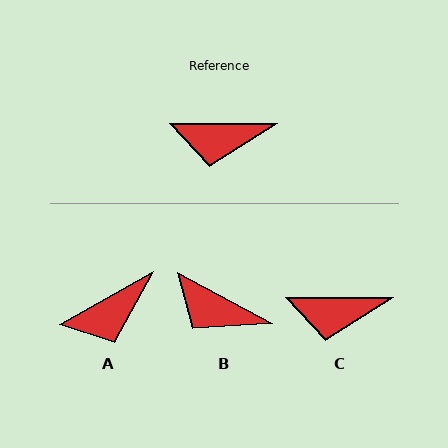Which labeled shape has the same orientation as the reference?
C.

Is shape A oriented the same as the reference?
No, it is off by about 29 degrees.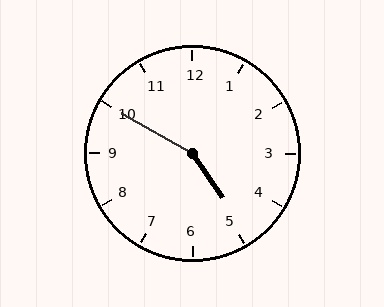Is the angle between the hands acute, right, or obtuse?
It is obtuse.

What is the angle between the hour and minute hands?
Approximately 155 degrees.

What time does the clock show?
4:50.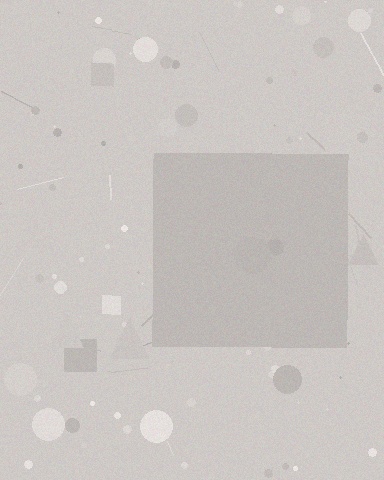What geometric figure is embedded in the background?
A square is embedded in the background.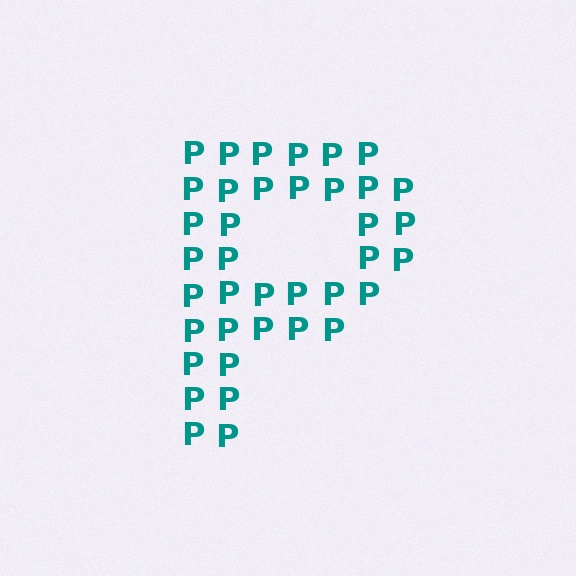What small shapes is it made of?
It is made of small letter P's.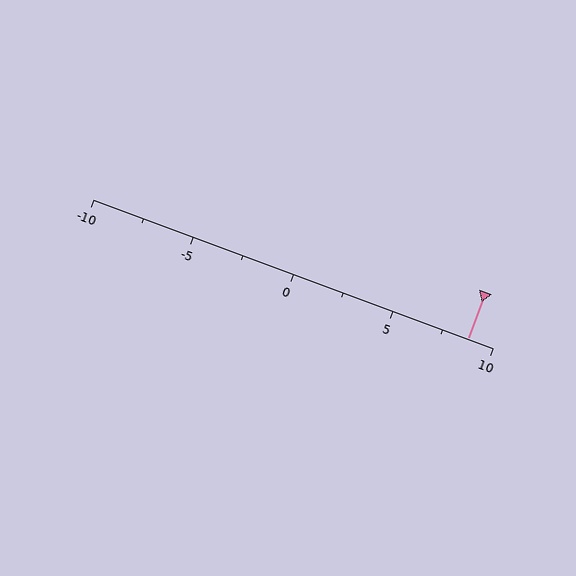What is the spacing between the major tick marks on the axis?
The major ticks are spaced 5 apart.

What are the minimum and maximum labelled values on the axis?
The axis runs from -10 to 10.